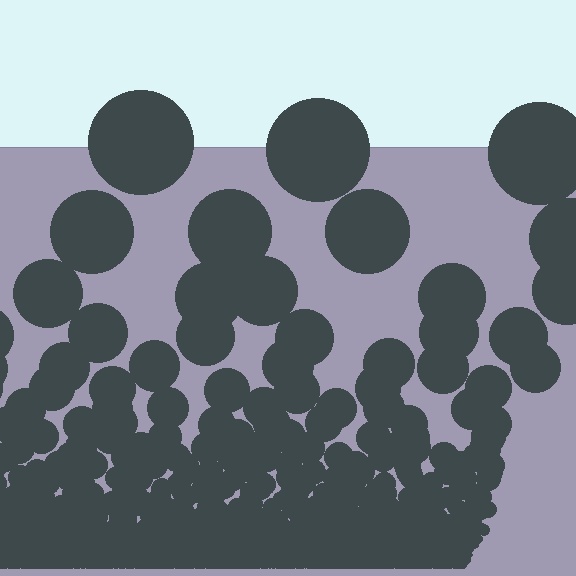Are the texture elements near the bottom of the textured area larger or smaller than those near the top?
Smaller. The gradient is inverted — elements near the bottom are smaller and denser.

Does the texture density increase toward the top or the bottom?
Density increases toward the bottom.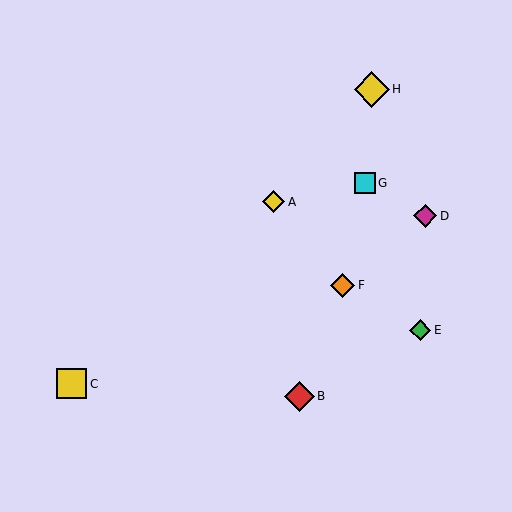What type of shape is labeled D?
Shape D is a magenta diamond.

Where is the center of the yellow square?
The center of the yellow square is at (72, 384).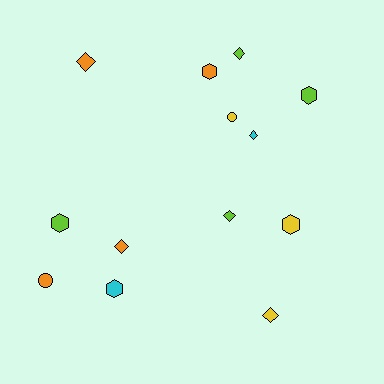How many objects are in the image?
There are 13 objects.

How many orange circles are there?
There is 1 orange circle.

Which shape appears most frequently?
Diamond, with 6 objects.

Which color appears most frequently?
Lime, with 4 objects.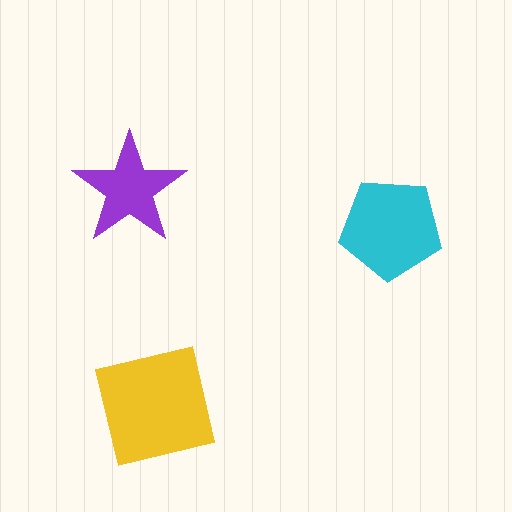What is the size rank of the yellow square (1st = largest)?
1st.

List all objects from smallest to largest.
The purple star, the cyan pentagon, the yellow square.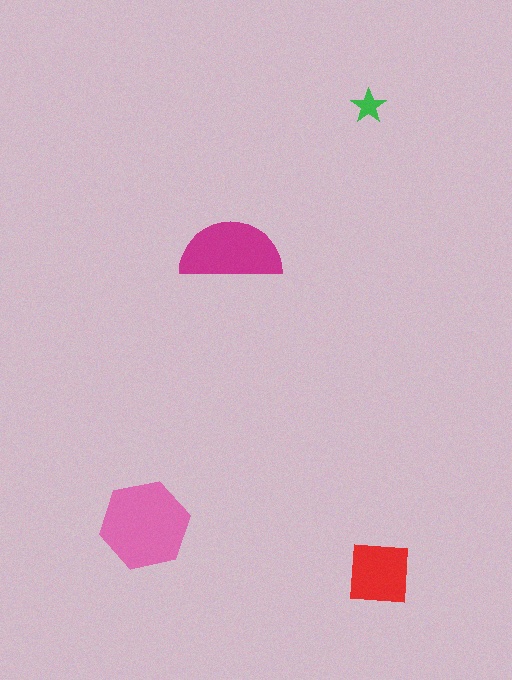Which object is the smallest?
The green star.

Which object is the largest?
The pink hexagon.